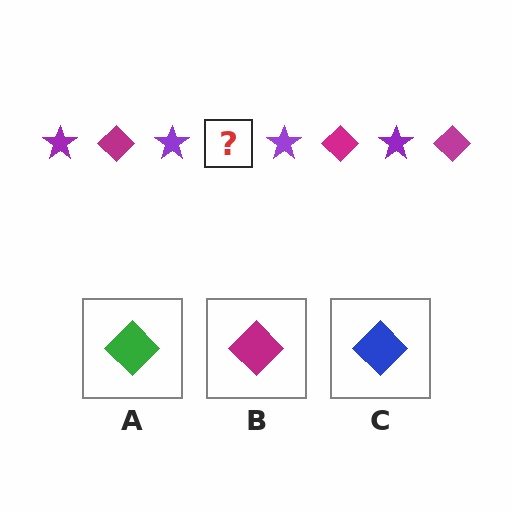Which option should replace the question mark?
Option B.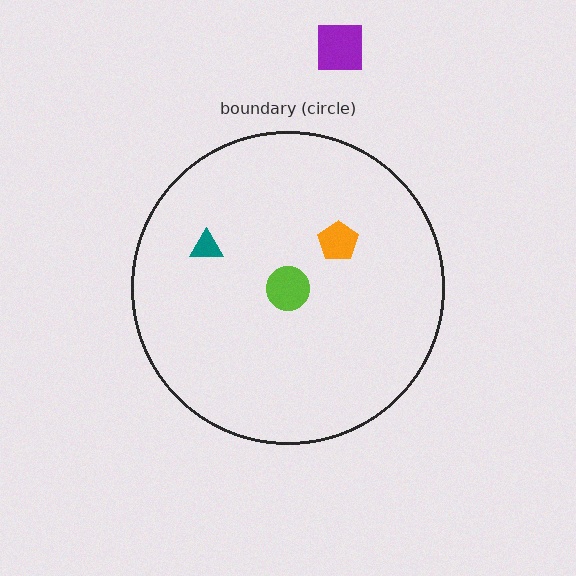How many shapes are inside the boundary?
3 inside, 1 outside.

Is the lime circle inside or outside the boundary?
Inside.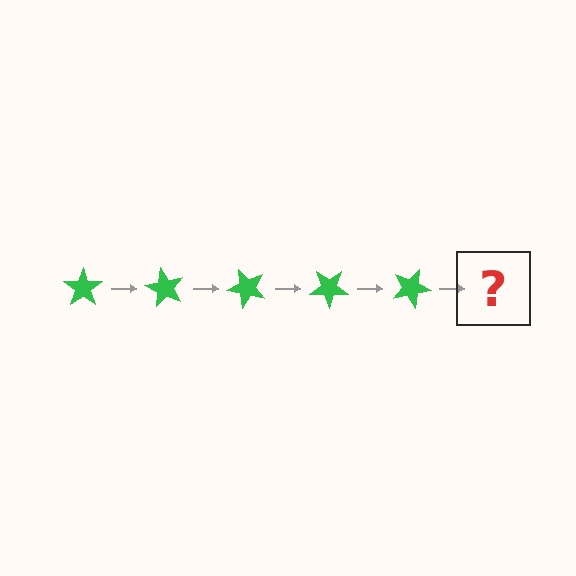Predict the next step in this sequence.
The next step is a green star rotated 300 degrees.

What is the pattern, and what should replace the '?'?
The pattern is that the star rotates 60 degrees each step. The '?' should be a green star rotated 300 degrees.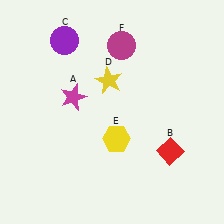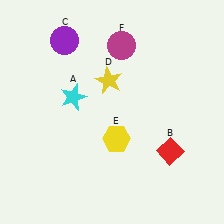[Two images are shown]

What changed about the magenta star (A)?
In Image 1, A is magenta. In Image 2, it changed to cyan.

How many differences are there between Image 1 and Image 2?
There is 1 difference between the two images.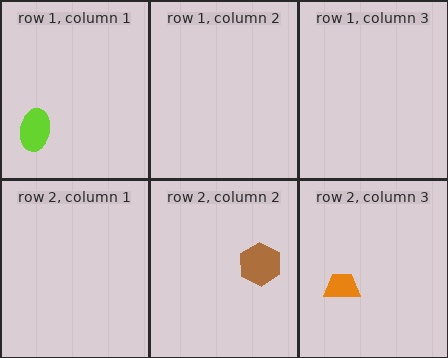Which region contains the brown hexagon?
The row 2, column 2 region.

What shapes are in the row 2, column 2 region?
The brown hexagon.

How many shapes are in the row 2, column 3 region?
1.